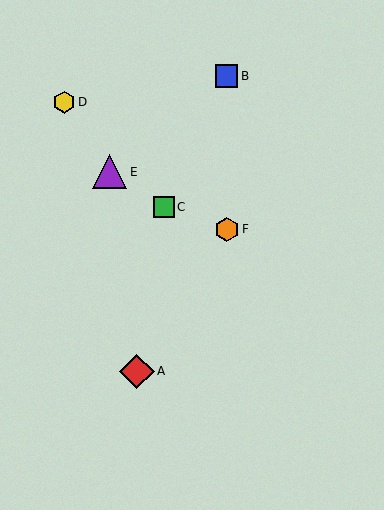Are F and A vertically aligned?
No, F is at x≈227 and A is at x≈137.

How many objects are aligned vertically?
2 objects (B, F) are aligned vertically.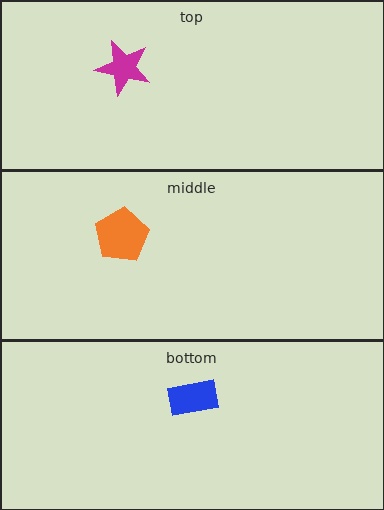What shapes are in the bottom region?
The blue rectangle.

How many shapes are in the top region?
1.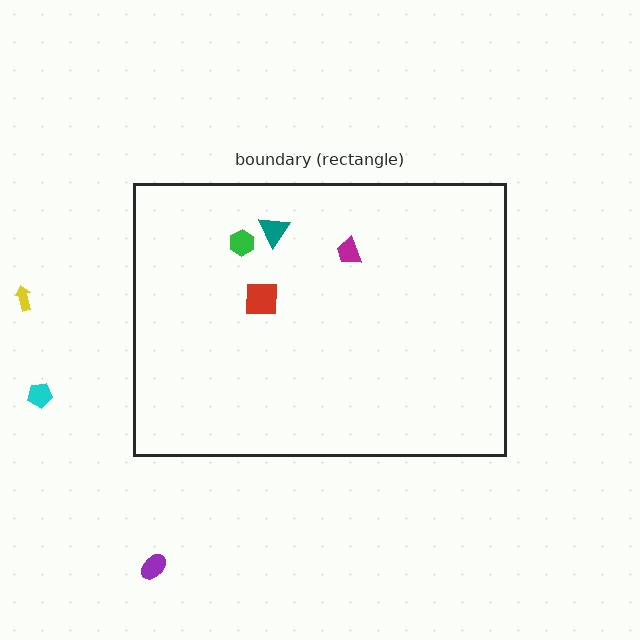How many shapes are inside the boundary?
4 inside, 3 outside.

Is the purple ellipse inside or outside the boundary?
Outside.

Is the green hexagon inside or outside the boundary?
Inside.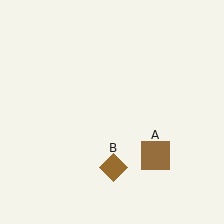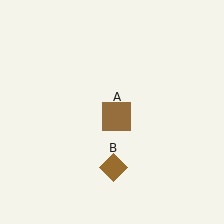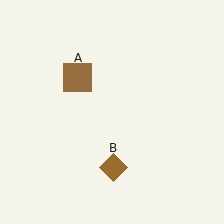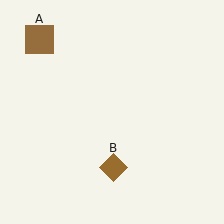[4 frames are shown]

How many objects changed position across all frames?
1 object changed position: brown square (object A).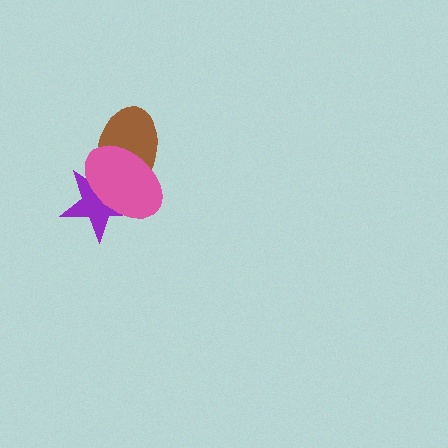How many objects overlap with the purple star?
2 objects overlap with the purple star.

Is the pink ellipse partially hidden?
No, no other shape covers it.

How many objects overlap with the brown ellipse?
2 objects overlap with the brown ellipse.